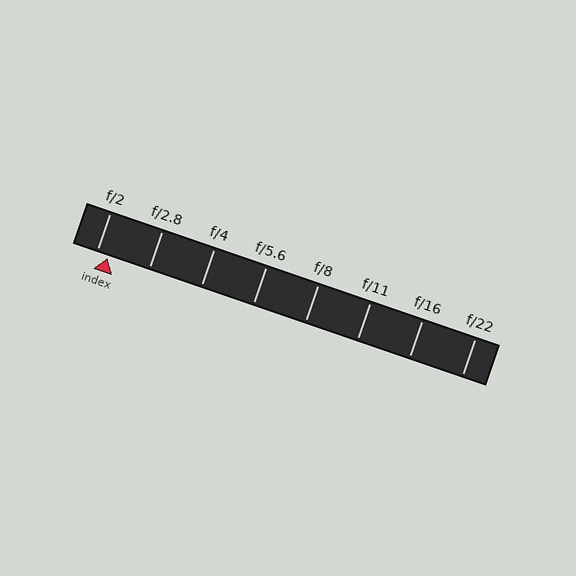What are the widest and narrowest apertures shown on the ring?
The widest aperture shown is f/2 and the narrowest is f/22.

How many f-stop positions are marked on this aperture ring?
There are 8 f-stop positions marked.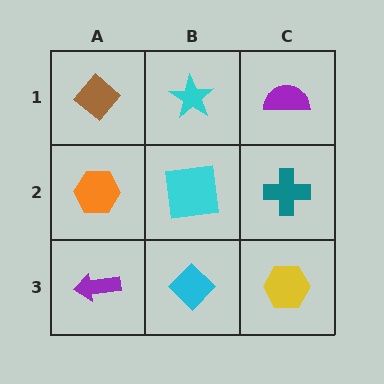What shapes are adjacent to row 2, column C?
A purple semicircle (row 1, column C), a yellow hexagon (row 3, column C), a cyan square (row 2, column B).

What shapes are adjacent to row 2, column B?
A cyan star (row 1, column B), a cyan diamond (row 3, column B), an orange hexagon (row 2, column A), a teal cross (row 2, column C).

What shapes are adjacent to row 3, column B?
A cyan square (row 2, column B), a purple arrow (row 3, column A), a yellow hexagon (row 3, column C).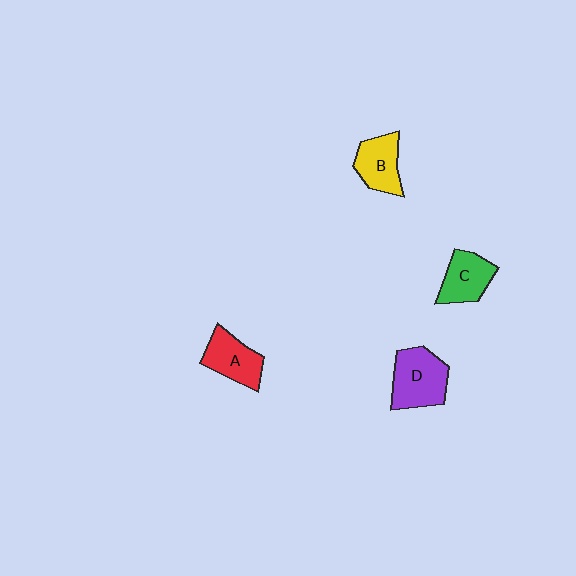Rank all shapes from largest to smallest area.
From largest to smallest: D (purple), A (red), B (yellow), C (green).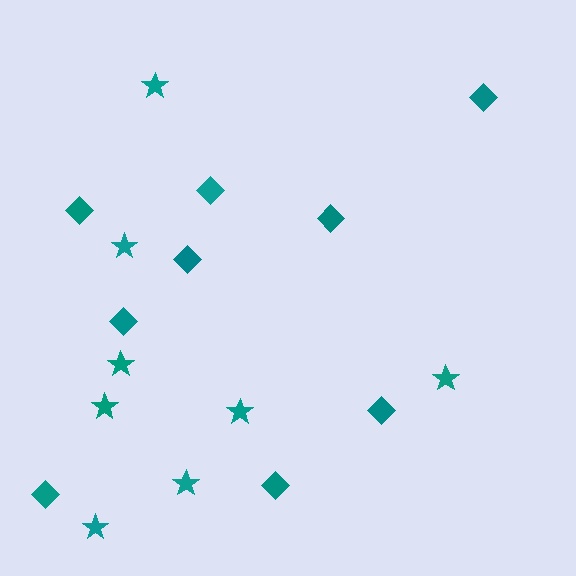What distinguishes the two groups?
There are 2 groups: one group of diamonds (9) and one group of stars (8).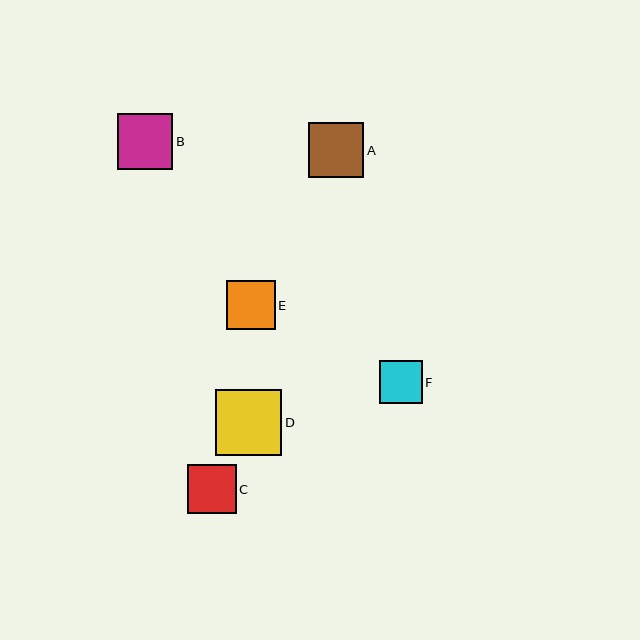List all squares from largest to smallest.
From largest to smallest: D, B, A, C, E, F.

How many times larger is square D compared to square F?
Square D is approximately 1.5 times the size of square F.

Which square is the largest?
Square D is the largest with a size of approximately 66 pixels.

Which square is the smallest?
Square F is the smallest with a size of approximately 43 pixels.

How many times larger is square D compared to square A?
Square D is approximately 1.2 times the size of square A.